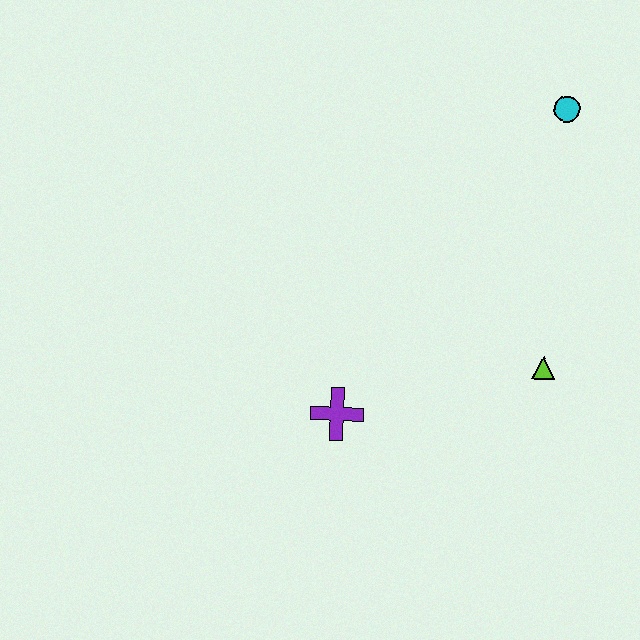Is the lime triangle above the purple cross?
Yes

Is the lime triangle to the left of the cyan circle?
Yes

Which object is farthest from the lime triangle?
The cyan circle is farthest from the lime triangle.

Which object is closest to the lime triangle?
The purple cross is closest to the lime triangle.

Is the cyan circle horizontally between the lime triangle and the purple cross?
No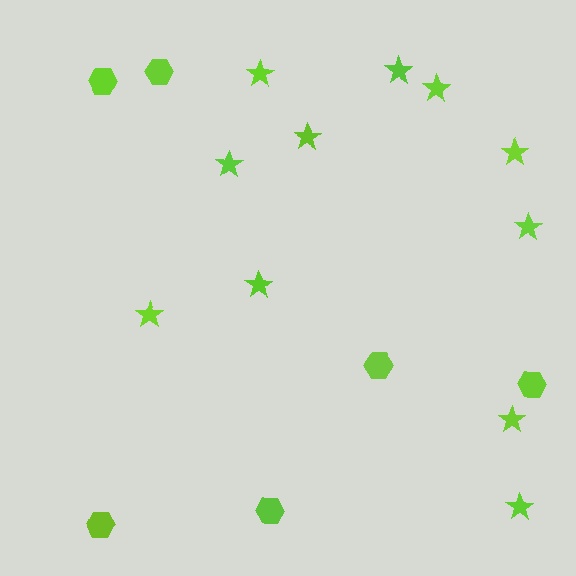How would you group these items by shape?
There are 2 groups: one group of hexagons (6) and one group of stars (11).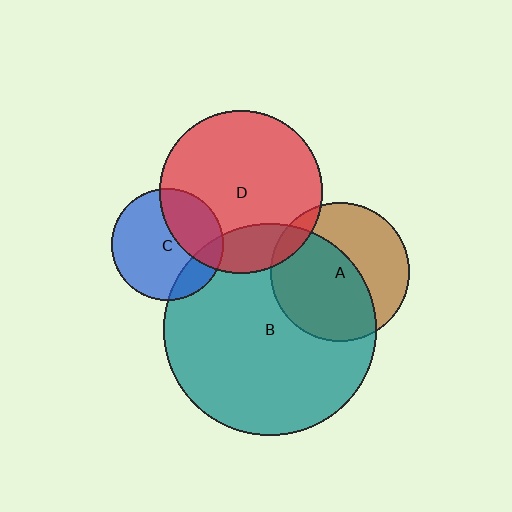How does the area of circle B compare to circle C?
Approximately 3.6 times.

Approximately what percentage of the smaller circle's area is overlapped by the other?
Approximately 35%.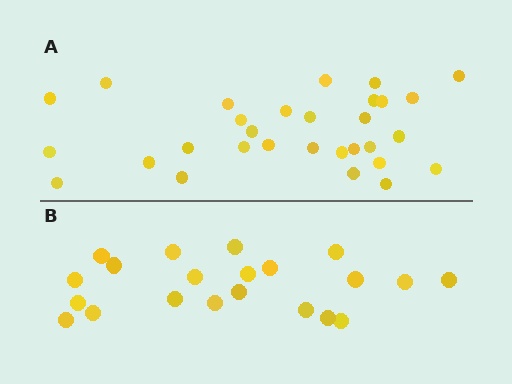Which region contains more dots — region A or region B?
Region A (the top region) has more dots.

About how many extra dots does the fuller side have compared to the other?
Region A has roughly 8 or so more dots than region B.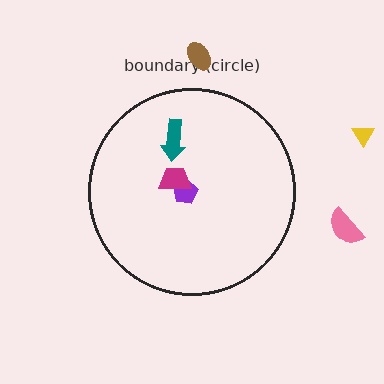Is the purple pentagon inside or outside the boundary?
Inside.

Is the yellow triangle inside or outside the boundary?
Outside.